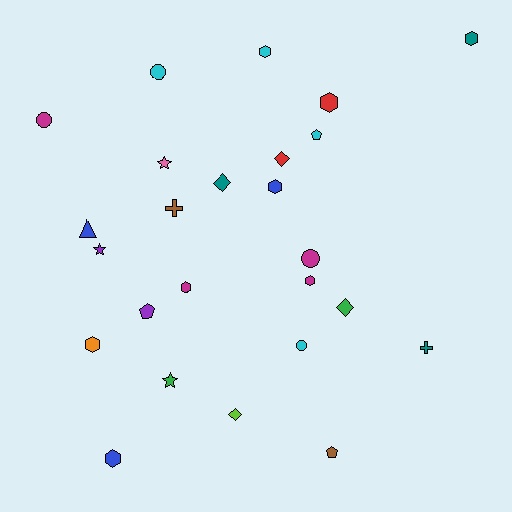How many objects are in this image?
There are 25 objects.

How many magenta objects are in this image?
There are 4 magenta objects.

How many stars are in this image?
There are 3 stars.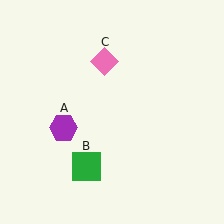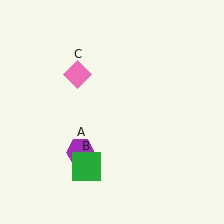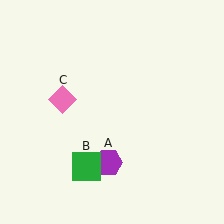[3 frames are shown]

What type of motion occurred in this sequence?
The purple hexagon (object A), pink diamond (object C) rotated counterclockwise around the center of the scene.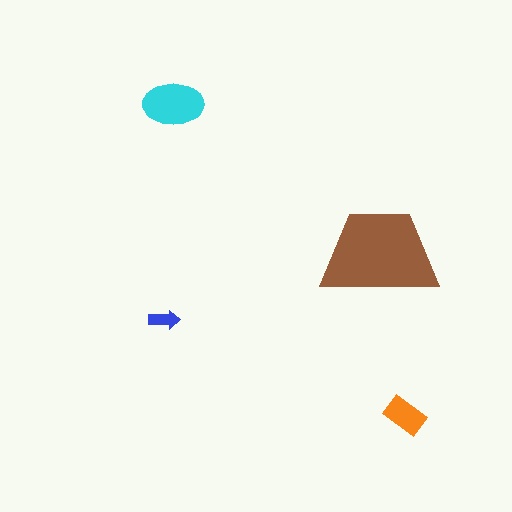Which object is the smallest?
The blue arrow.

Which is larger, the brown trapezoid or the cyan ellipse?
The brown trapezoid.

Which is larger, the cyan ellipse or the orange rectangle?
The cyan ellipse.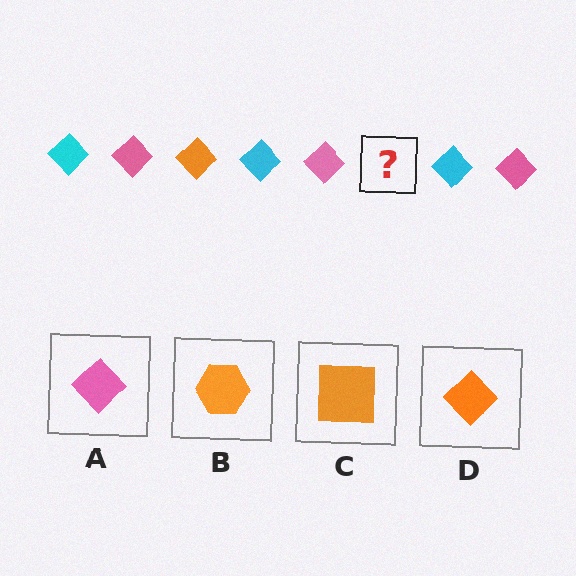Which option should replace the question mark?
Option D.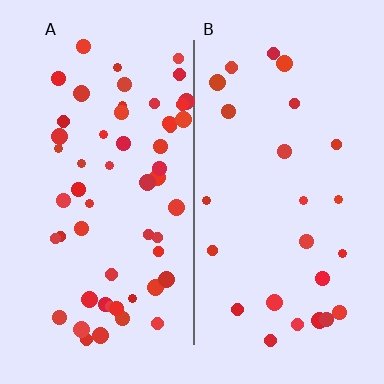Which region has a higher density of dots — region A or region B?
A (the left).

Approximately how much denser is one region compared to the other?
Approximately 2.3× — region A over region B.